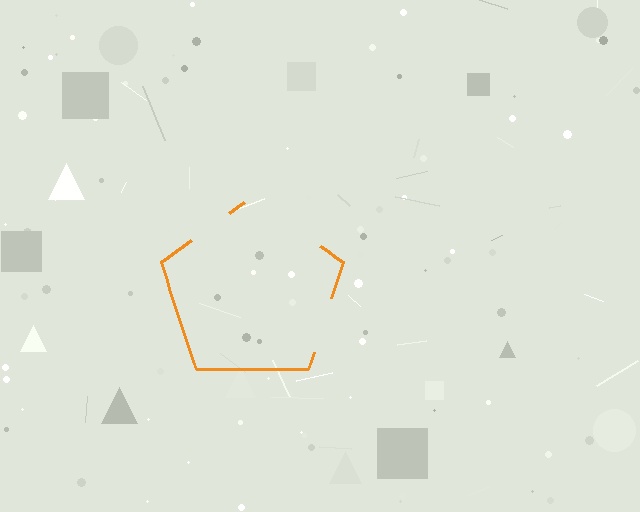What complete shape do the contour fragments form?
The contour fragments form a pentagon.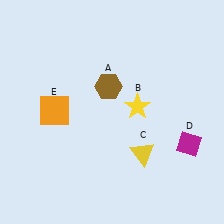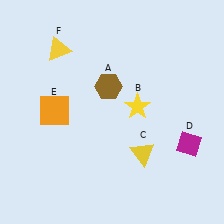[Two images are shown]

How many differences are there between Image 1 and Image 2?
There is 1 difference between the two images.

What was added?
A yellow triangle (F) was added in Image 2.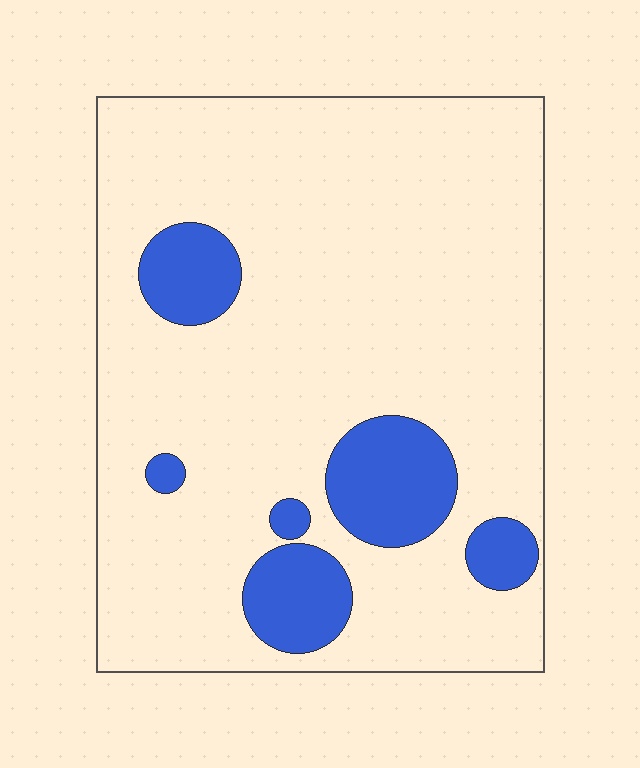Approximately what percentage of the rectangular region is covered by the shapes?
Approximately 15%.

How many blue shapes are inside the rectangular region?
6.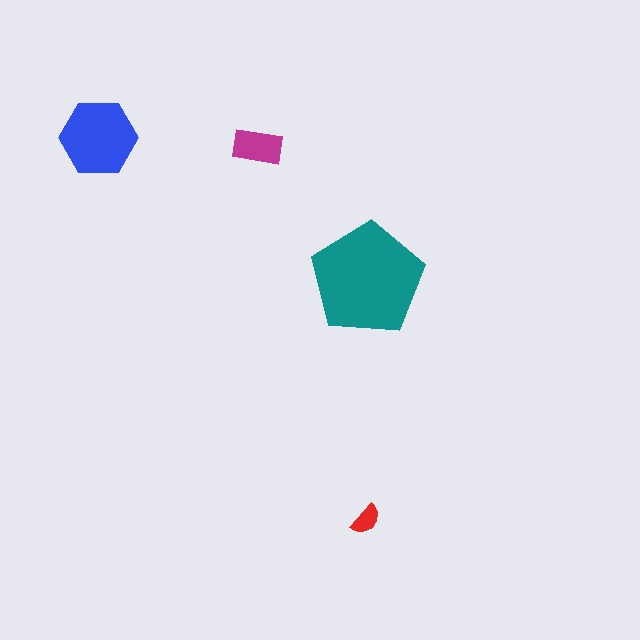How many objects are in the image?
There are 4 objects in the image.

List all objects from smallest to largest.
The red semicircle, the magenta rectangle, the blue hexagon, the teal pentagon.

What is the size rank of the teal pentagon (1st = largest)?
1st.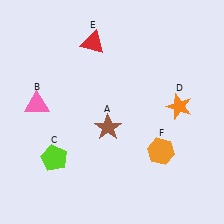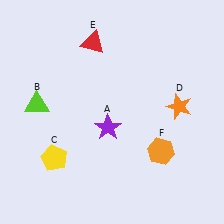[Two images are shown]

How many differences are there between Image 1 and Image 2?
There are 3 differences between the two images.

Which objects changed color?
A changed from brown to purple. B changed from pink to lime. C changed from lime to yellow.